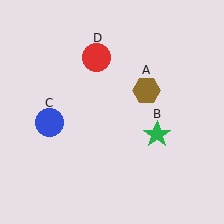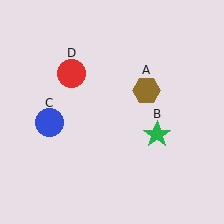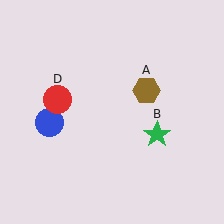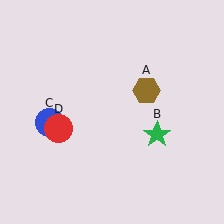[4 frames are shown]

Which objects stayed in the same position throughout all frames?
Brown hexagon (object A) and green star (object B) and blue circle (object C) remained stationary.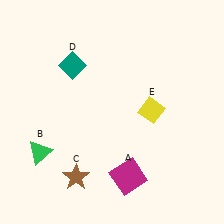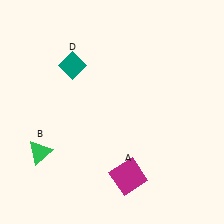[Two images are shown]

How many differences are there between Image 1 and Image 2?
There are 2 differences between the two images.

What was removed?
The brown star (C), the yellow diamond (E) were removed in Image 2.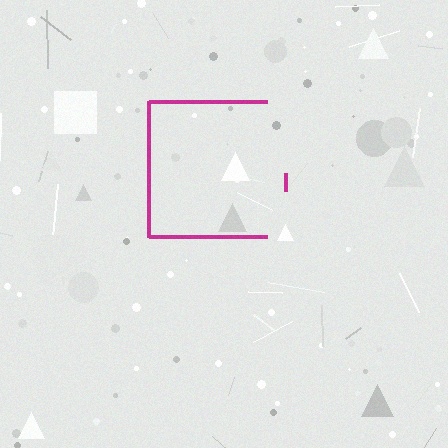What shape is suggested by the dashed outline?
The dashed outline suggests a square.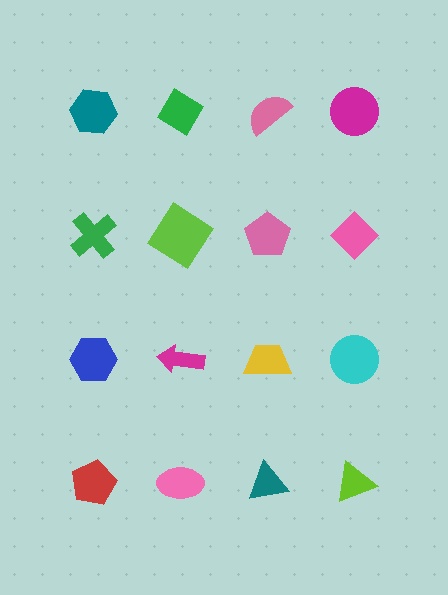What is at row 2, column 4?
A pink diamond.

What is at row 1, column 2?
A green diamond.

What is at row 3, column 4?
A cyan circle.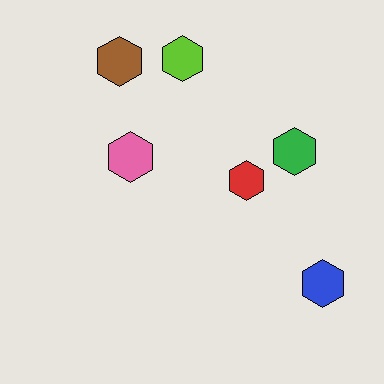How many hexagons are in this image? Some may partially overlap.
There are 6 hexagons.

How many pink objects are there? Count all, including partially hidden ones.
There is 1 pink object.